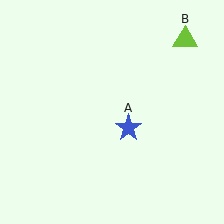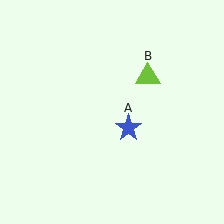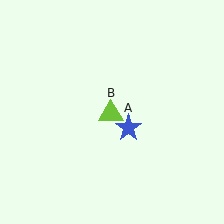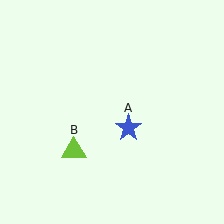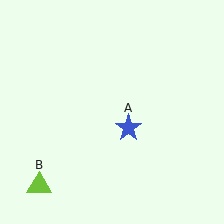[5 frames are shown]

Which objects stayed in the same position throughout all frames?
Blue star (object A) remained stationary.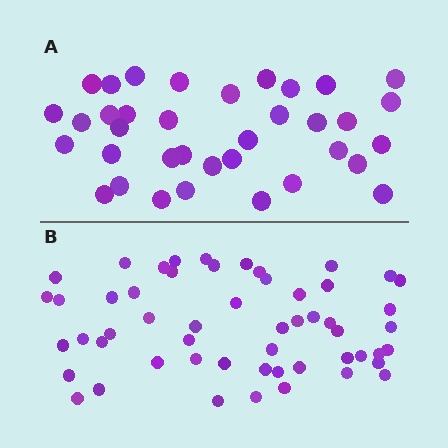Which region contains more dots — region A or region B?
Region B (the bottom region) has more dots.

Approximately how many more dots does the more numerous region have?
Region B has approximately 20 more dots than region A.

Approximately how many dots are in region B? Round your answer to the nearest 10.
About 50 dots. (The exact count is 54, which rounds to 50.)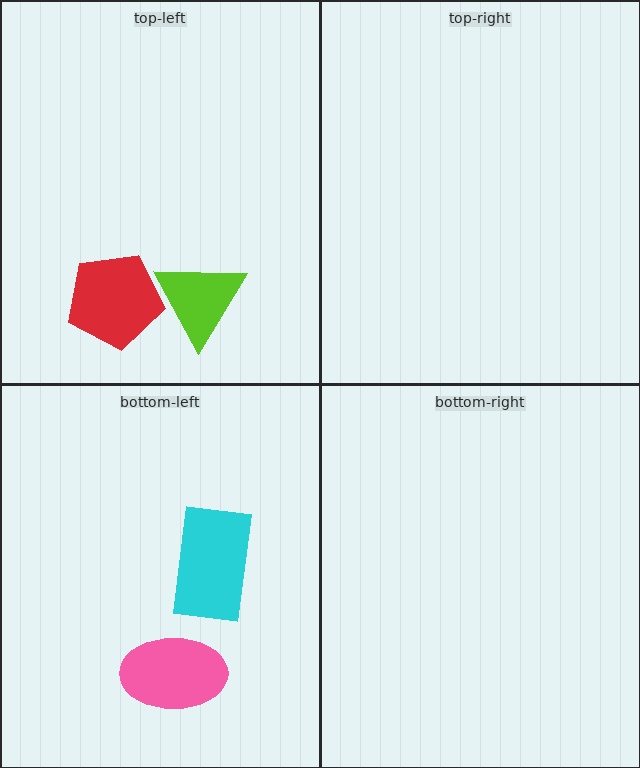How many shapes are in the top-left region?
2.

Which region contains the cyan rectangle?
The bottom-left region.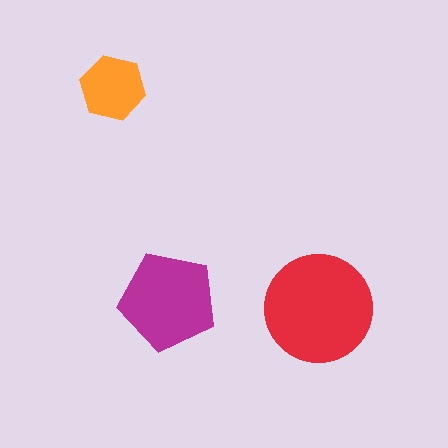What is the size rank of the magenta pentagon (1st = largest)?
2nd.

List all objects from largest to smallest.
The red circle, the magenta pentagon, the orange hexagon.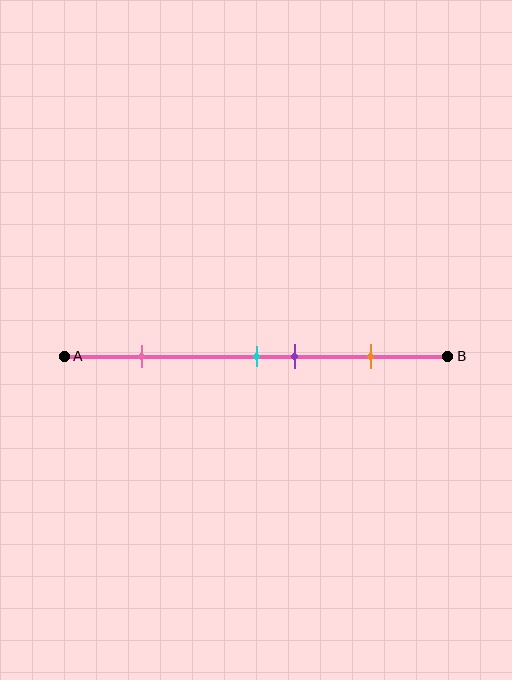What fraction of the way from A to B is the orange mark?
The orange mark is approximately 80% (0.8) of the way from A to B.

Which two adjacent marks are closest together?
The cyan and purple marks are the closest adjacent pair.